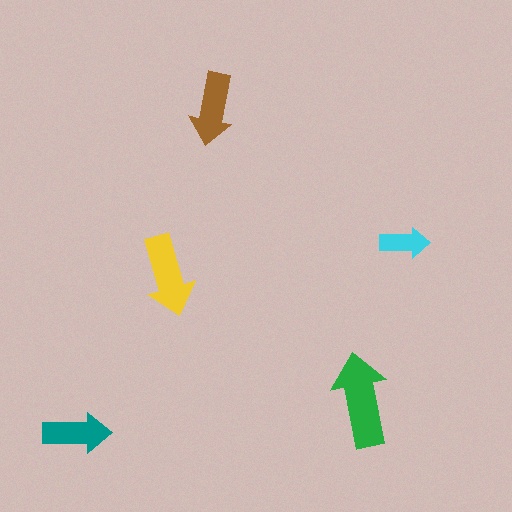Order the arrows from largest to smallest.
the green one, the yellow one, the brown one, the teal one, the cyan one.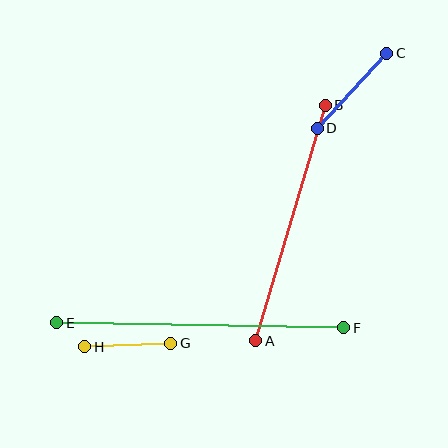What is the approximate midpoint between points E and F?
The midpoint is at approximately (200, 325) pixels.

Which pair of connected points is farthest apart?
Points E and F are farthest apart.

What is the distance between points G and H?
The distance is approximately 86 pixels.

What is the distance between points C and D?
The distance is approximately 102 pixels.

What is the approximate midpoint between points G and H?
The midpoint is at approximately (128, 345) pixels.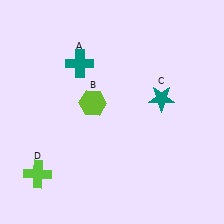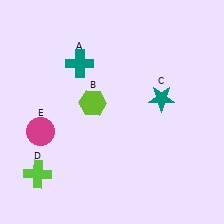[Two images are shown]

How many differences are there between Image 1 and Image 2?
There is 1 difference between the two images.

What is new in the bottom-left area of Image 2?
A magenta circle (E) was added in the bottom-left area of Image 2.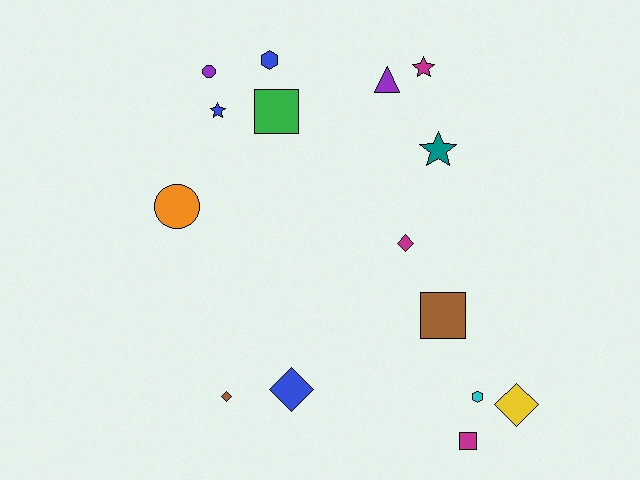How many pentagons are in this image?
There are no pentagons.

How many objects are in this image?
There are 15 objects.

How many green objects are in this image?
There is 1 green object.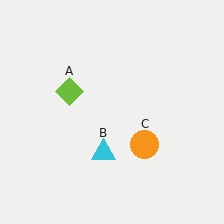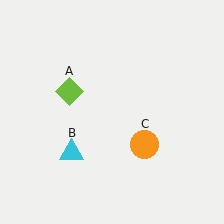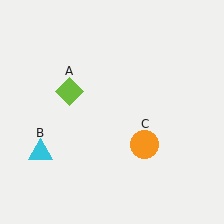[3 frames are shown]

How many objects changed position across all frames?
1 object changed position: cyan triangle (object B).